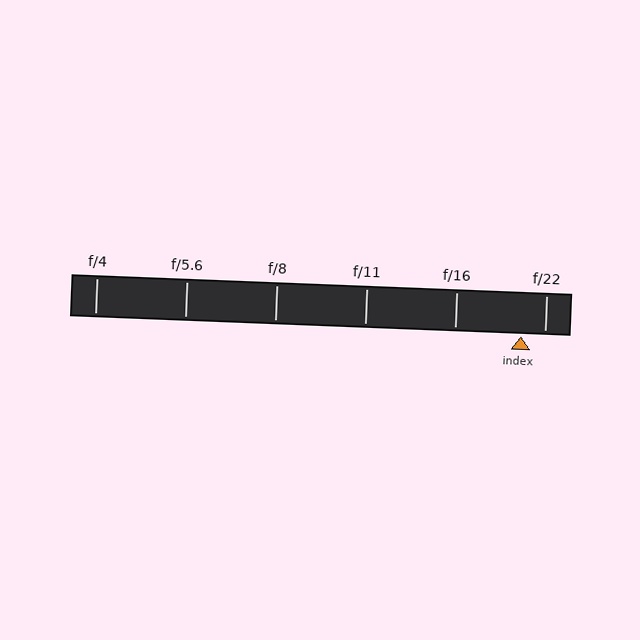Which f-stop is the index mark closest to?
The index mark is closest to f/22.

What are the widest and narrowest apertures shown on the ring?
The widest aperture shown is f/4 and the narrowest is f/22.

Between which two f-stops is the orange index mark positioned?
The index mark is between f/16 and f/22.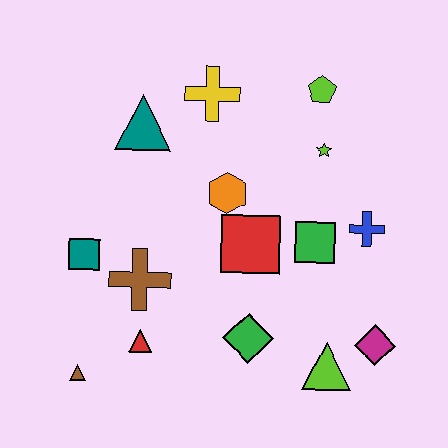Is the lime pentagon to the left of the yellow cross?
No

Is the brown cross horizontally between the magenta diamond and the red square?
No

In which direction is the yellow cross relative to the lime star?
The yellow cross is to the left of the lime star.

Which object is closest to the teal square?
The brown cross is closest to the teal square.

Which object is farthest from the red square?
The brown triangle is farthest from the red square.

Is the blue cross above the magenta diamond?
Yes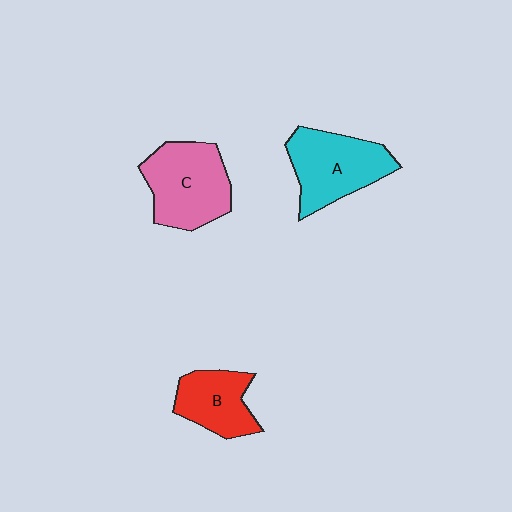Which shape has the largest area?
Shape C (pink).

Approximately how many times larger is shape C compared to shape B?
Approximately 1.4 times.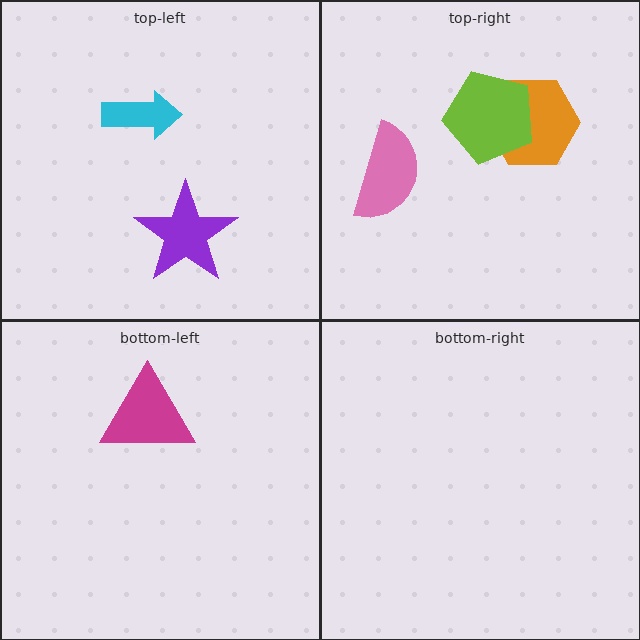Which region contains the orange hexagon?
The top-right region.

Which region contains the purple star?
The top-left region.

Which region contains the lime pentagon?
The top-right region.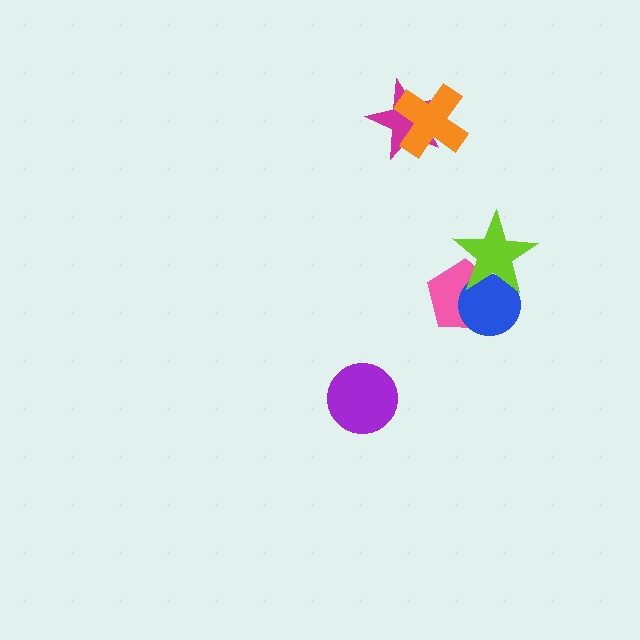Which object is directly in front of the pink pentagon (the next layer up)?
The blue circle is directly in front of the pink pentagon.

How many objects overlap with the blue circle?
2 objects overlap with the blue circle.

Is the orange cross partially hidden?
No, no other shape covers it.